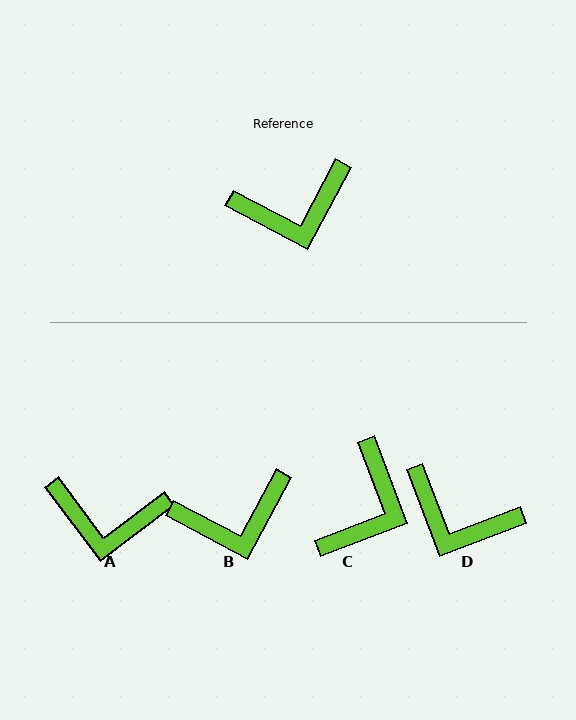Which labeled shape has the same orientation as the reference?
B.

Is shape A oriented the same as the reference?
No, it is off by about 25 degrees.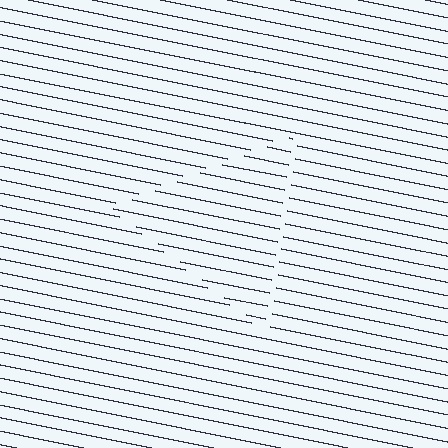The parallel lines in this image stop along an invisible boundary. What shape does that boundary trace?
An illusory triangle. The interior of the shape contains the same grating, shifted by half a period — the contour is defined by the phase discontinuity where line-ends from the inner and outer gratings abut.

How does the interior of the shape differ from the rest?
The interior of the shape contains the same grating, shifted by half a period — the contour is defined by the phase discontinuity where line-ends from the inner and outer gratings abut.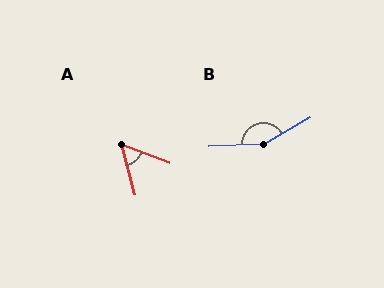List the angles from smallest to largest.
A (54°), B (152°).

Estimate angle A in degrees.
Approximately 54 degrees.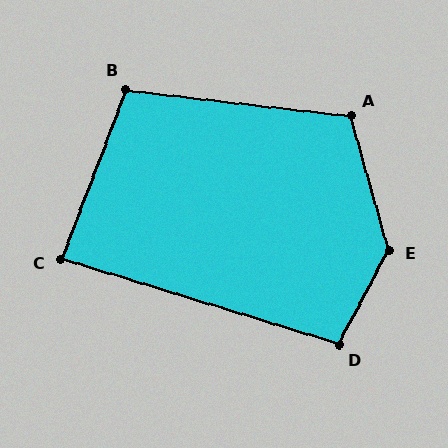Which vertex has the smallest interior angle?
C, at approximately 86 degrees.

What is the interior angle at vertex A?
Approximately 112 degrees (obtuse).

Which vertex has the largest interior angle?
E, at approximately 137 degrees.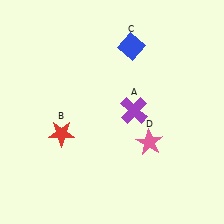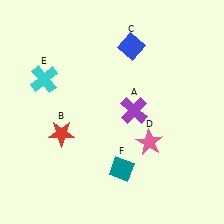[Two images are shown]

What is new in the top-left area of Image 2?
A cyan cross (E) was added in the top-left area of Image 2.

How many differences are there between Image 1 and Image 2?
There are 2 differences between the two images.